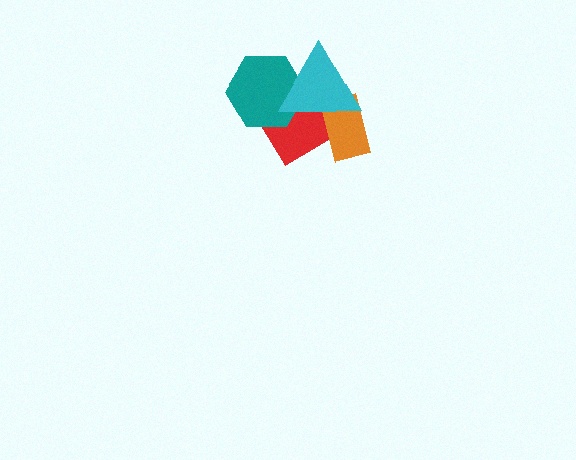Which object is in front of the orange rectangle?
The cyan triangle is in front of the orange rectangle.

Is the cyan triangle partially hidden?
No, no other shape covers it.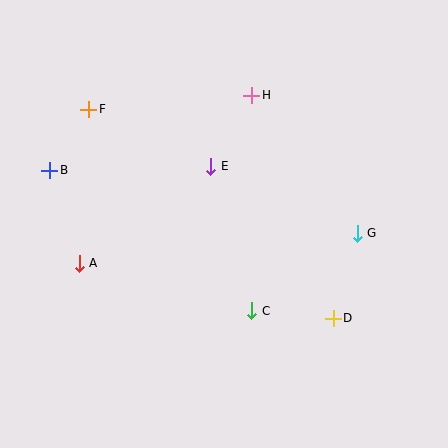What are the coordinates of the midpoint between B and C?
The midpoint between B and C is at (151, 241).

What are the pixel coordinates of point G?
Point G is at (357, 233).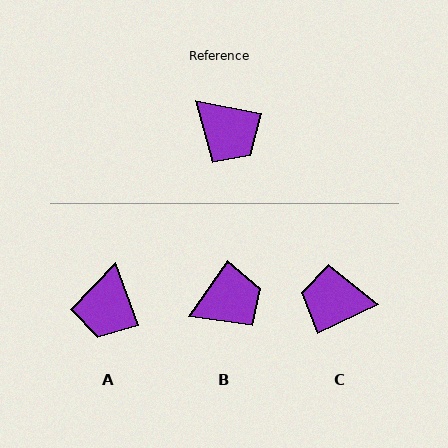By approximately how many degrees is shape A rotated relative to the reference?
Approximately 59 degrees clockwise.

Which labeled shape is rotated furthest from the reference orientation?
C, about 144 degrees away.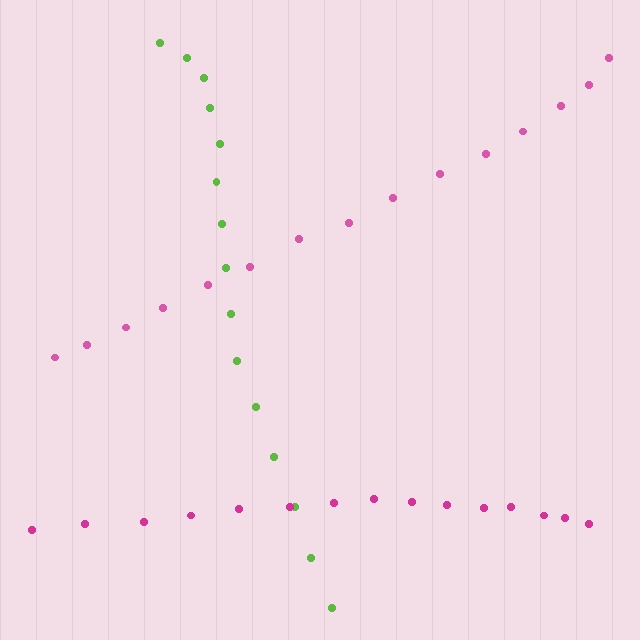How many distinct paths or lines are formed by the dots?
There are 3 distinct paths.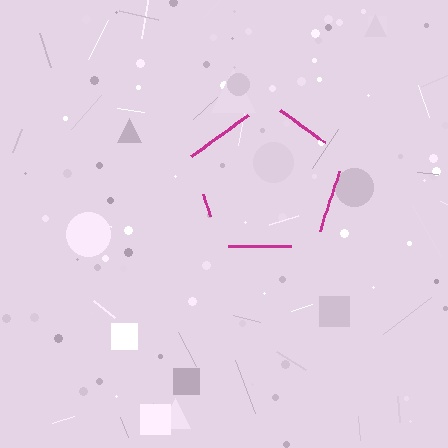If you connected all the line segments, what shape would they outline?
They would outline a pentagon.